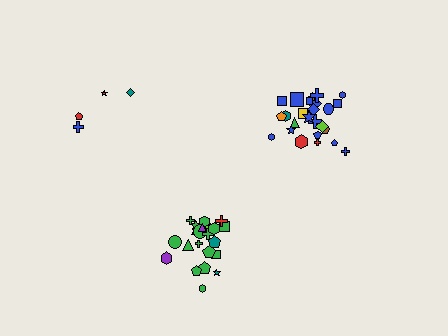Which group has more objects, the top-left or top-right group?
The top-right group.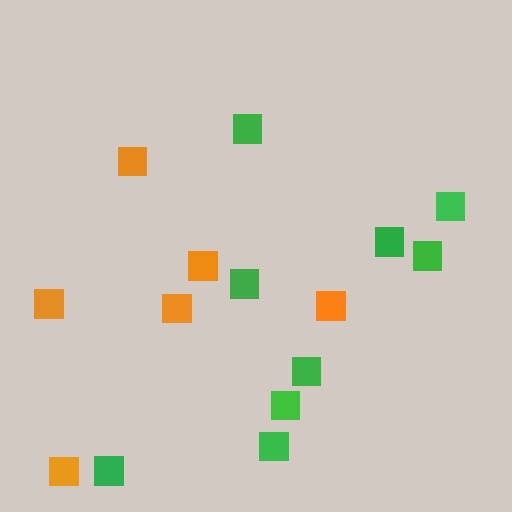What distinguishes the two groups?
There are 2 groups: one group of green squares (9) and one group of orange squares (6).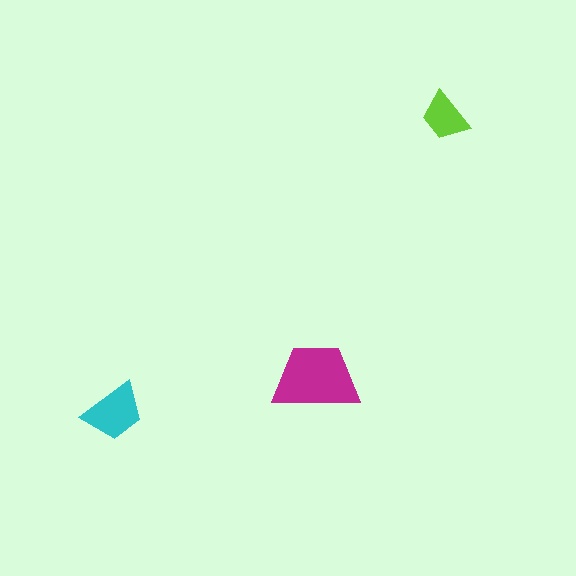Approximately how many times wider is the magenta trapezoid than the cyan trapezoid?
About 1.5 times wider.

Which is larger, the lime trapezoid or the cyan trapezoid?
The cyan one.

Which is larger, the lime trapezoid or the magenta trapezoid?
The magenta one.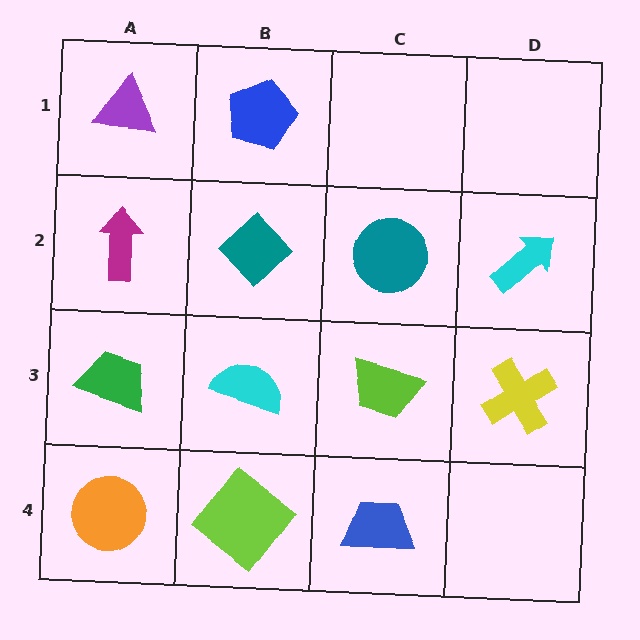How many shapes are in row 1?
2 shapes.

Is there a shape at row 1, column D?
No, that cell is empty.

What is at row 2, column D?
A cyan arrow.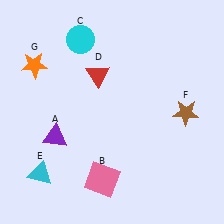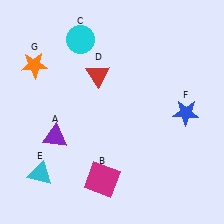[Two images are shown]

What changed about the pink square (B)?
In Image 1, B is pink. In Image 2, it changed to magenta.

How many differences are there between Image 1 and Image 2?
There are 2 differences between the two images.